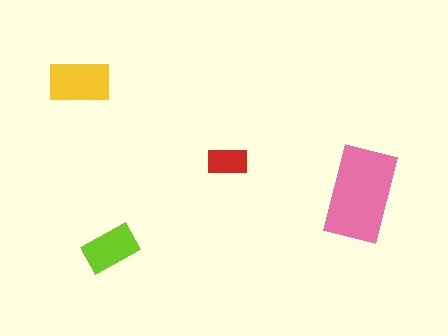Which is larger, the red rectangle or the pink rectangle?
The pink one.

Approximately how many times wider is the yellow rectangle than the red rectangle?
About 1.5 times wider.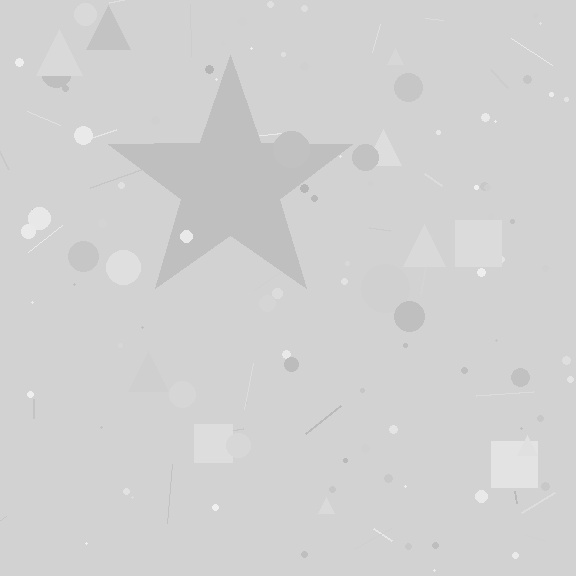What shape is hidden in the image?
A star is hidden in the image.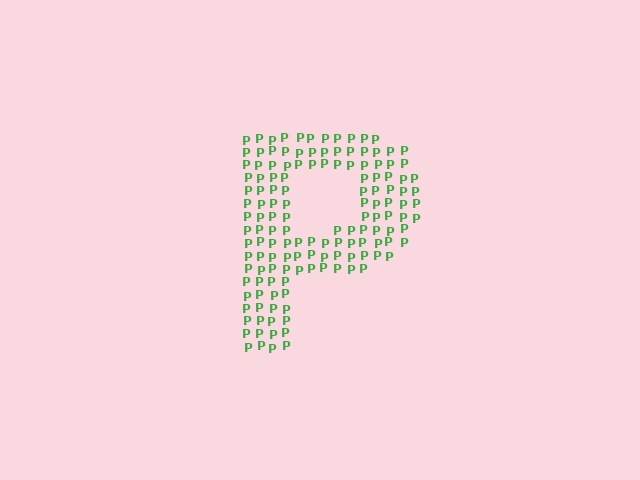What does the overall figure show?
The overall figure shows the letter P.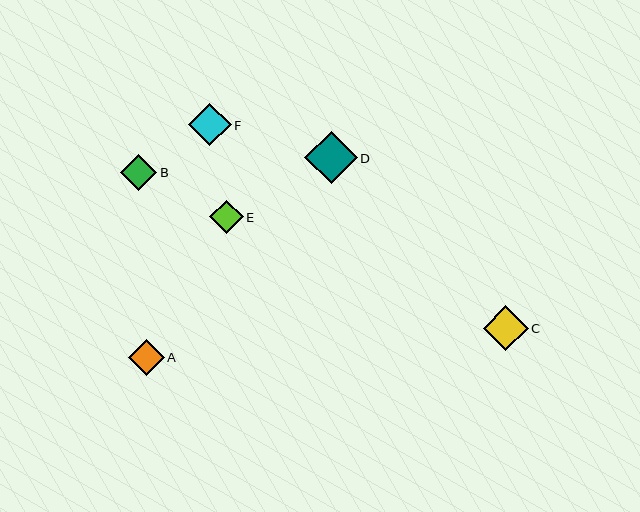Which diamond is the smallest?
Diamond E is the smallest with a size of approximately 33 pixels.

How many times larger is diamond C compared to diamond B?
Diamond C is approximately 1.2 times the size of diamond B.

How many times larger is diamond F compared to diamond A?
Diamond F is approximately 1.2 times the size of diamond A.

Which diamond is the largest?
Diamond D is the largest with a size of approximately 52 pixels.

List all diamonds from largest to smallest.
From largest to smallest: D, C, F, B, A, E.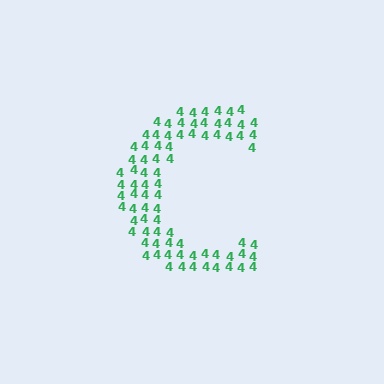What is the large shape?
The large shape is the letter C.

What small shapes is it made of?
It is made of small digit 4's.